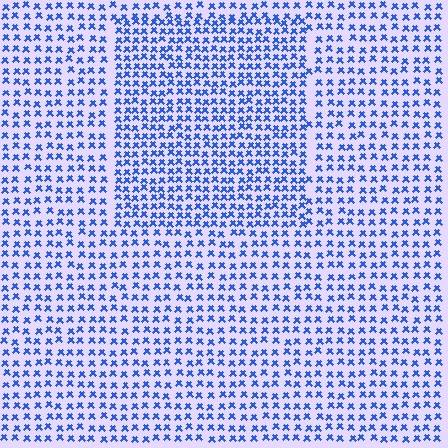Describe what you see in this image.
The image contains small blue elements arranged at two different densities. A rectangle-shaped region is visible where the elements are more densely packed than the surrounding area.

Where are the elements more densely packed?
The elements are more densely packed inside the rectangle boundary.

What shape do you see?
I see a rectangle.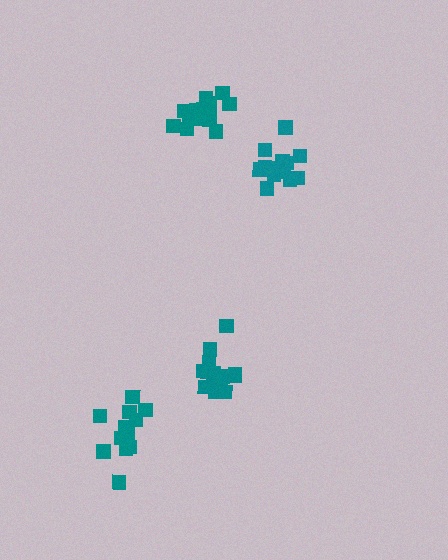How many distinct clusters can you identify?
There are 4 distinct clusters.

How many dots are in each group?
Group 1: 15 dots, Group 2: 15 dots, Group 3: 15 dots, Group 4: 13 dots (58 total).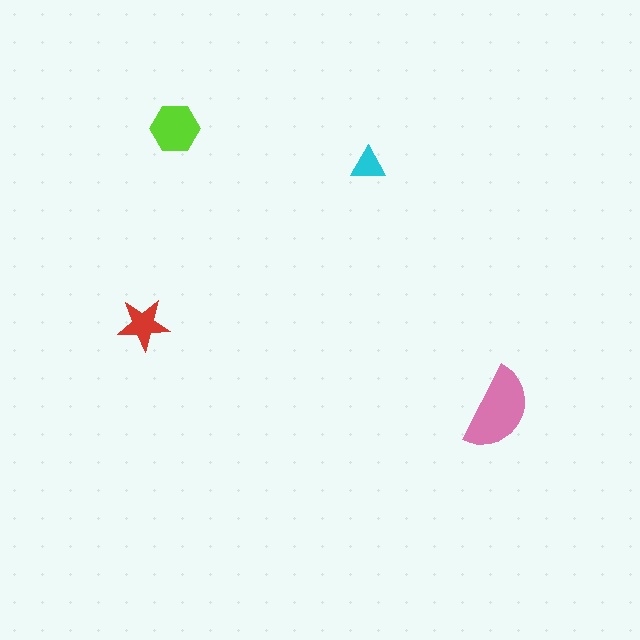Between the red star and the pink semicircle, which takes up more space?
The pink semicircle.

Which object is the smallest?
The cyan triangle.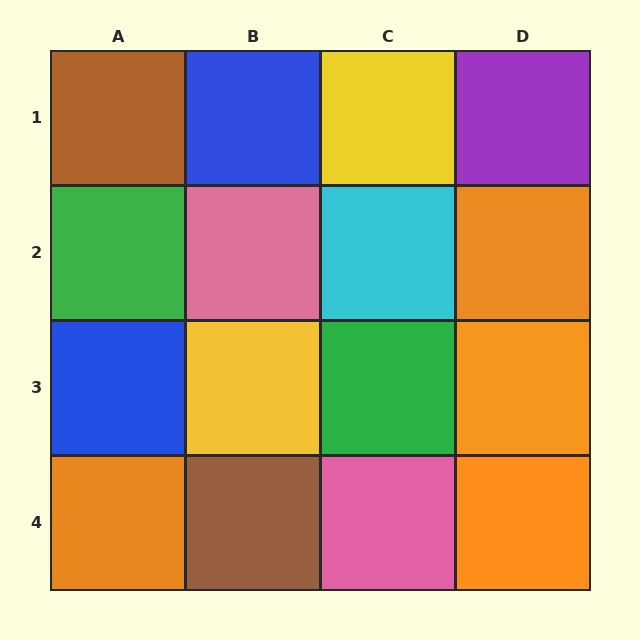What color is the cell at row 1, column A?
Brown.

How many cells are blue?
2 cells are blue.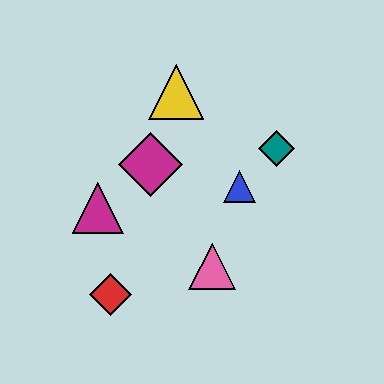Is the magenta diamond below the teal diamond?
Yes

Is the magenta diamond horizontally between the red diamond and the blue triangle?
Yes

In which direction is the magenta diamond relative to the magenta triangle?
The magenta diamond is to the right of the magenta triangle.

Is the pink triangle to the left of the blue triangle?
Yes